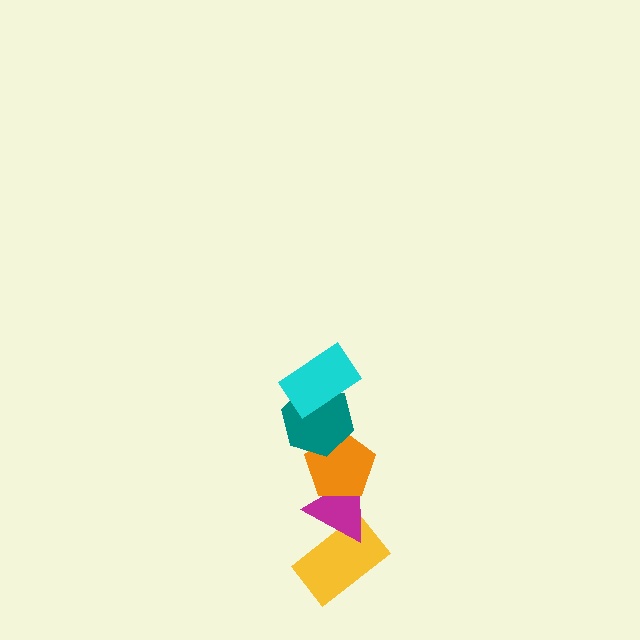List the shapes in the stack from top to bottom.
From top to bottom: the cyan rectangle, the teal hexagon, the orange pentagon, the magenta triangle, the yellow rectangle.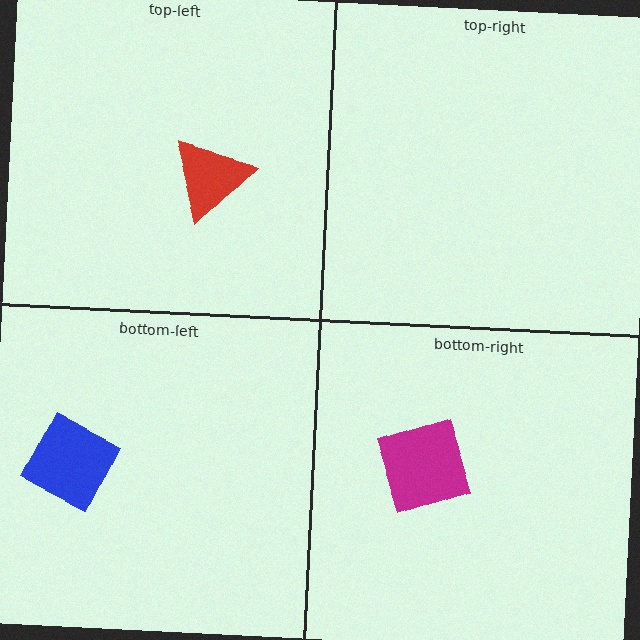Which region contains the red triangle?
The top-left region.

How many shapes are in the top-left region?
1.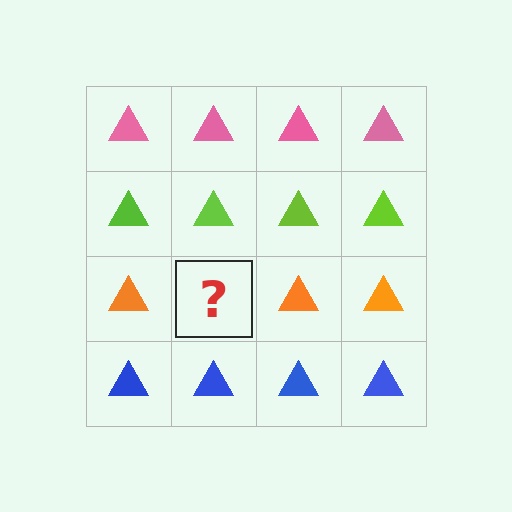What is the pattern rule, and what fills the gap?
The rule is that each row has a consistent color. The gap should be filled with an orange triangle.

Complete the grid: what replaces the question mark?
The question mark should be replaced with an orange triangle.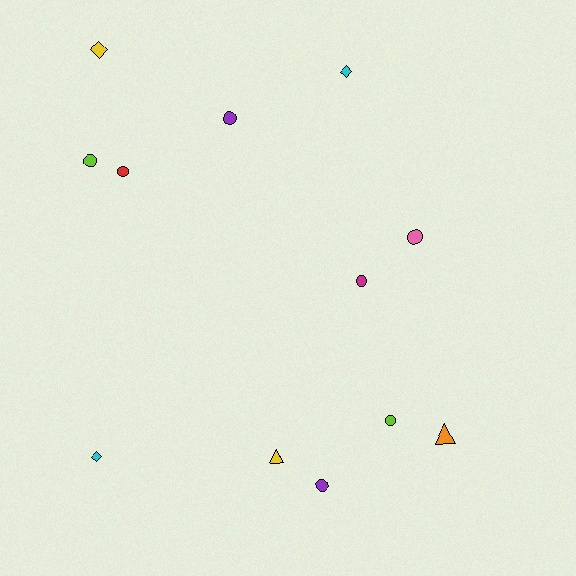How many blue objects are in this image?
There are no blue objects.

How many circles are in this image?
There are 7 circles.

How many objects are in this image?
There are 12 objects.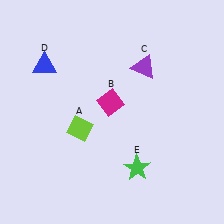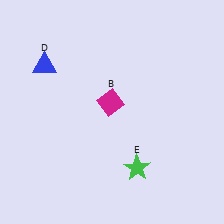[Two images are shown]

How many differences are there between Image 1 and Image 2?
There are 2 differences between the two images.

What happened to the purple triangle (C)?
The purple triangle (C) was removed in Image 2. It was in the top-right area of Image 1.